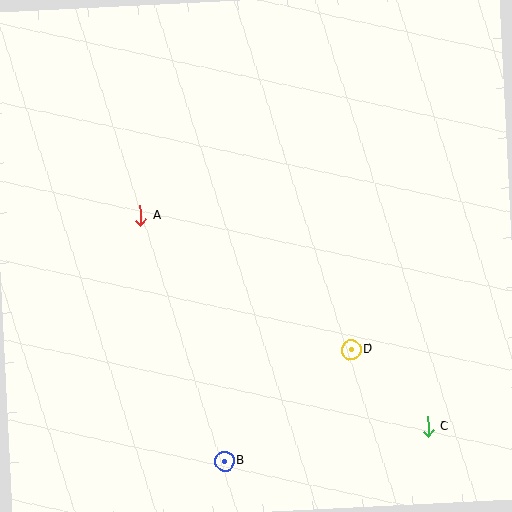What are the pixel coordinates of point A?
Point A is at (141, 216).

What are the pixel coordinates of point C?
Point C is at (428, 426).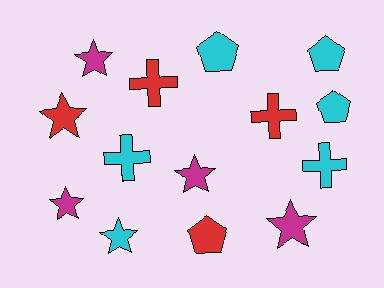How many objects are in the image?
There are 14 objects.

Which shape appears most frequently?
Star, with 6 objects.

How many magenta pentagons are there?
There are no magenta pentagons.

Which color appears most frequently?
Cyan, with 6 objects.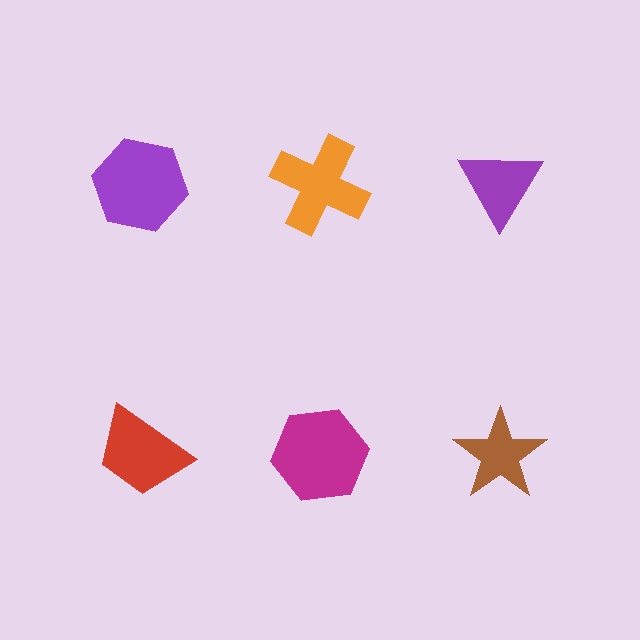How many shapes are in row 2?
3 shapes.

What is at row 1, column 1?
A purple hexagon.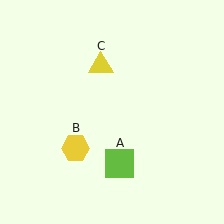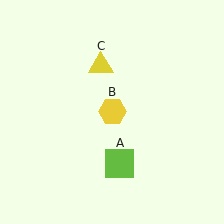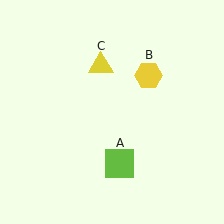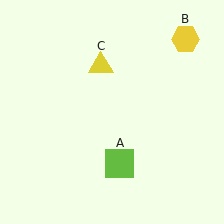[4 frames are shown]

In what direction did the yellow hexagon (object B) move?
The yellow hexagon (object B) moved up and to the right.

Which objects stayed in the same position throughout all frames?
Lime square (object A) and yellow triangle (object C) remained stationary.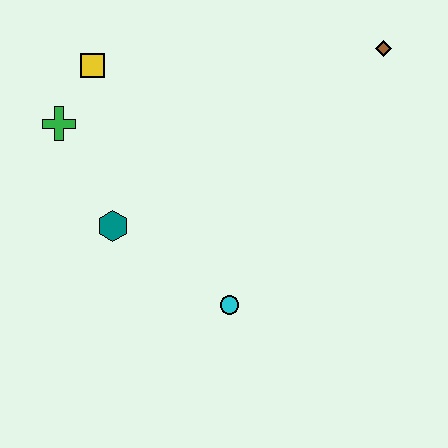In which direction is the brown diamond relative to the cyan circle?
The brown diamond is above the cyan circle.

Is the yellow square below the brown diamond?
Yes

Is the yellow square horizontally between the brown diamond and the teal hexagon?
No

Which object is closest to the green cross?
The yellow square is closest to the green cross.